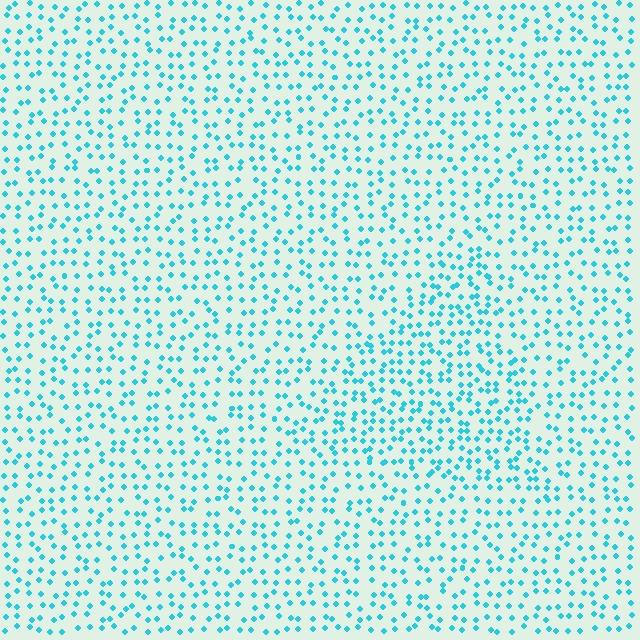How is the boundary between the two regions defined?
The boundary is defined by a change in element density (approximately 1.5x ratio). All elements are the same color, size, and shape.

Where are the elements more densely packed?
The elements are more densely packed inside the triangle boundary.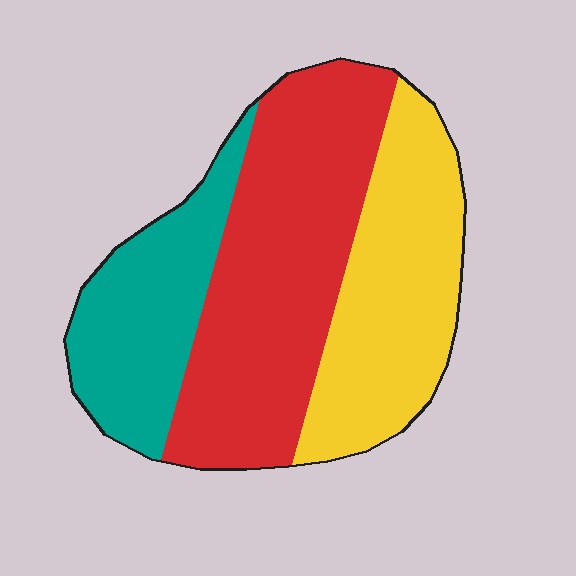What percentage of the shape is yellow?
Yellow covers around 30% of the shape.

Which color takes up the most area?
Red, at roughly 45%.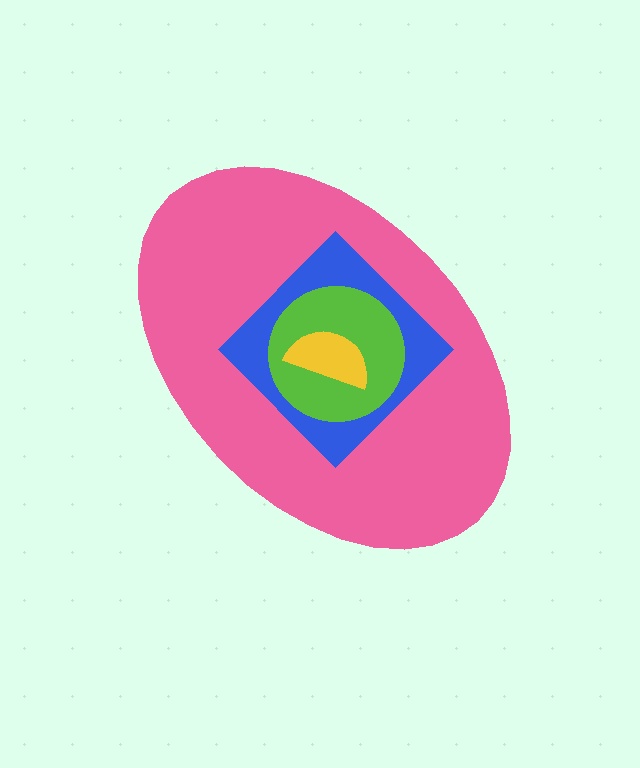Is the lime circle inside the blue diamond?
Yes.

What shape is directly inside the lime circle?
The yellow semicircle.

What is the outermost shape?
The pink ellipse.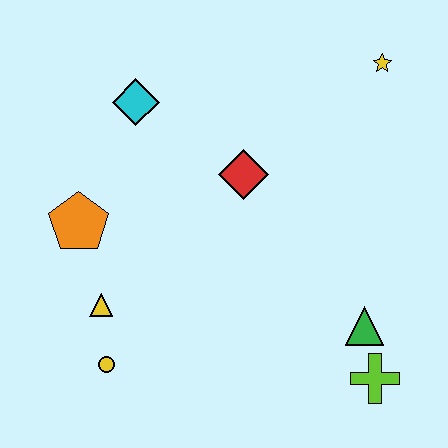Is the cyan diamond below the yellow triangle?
No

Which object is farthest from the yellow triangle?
The yellow star is farthest from the yellow triangle.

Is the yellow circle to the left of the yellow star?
Yes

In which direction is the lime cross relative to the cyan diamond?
The lime cross is below the cyan diamond.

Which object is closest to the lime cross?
The green triangle is closest to the lime cross.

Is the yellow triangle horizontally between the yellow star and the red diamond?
No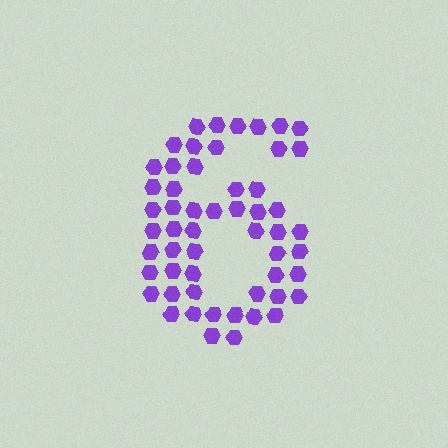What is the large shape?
The large shape is the digit 6.